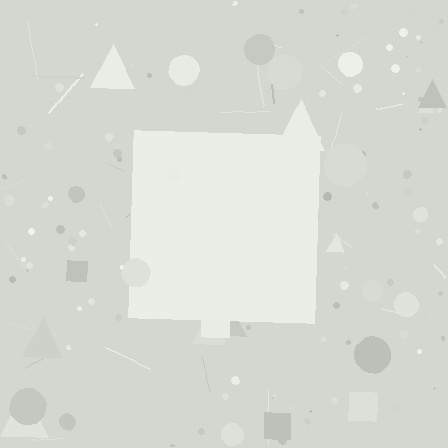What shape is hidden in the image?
A square is hidden in the image.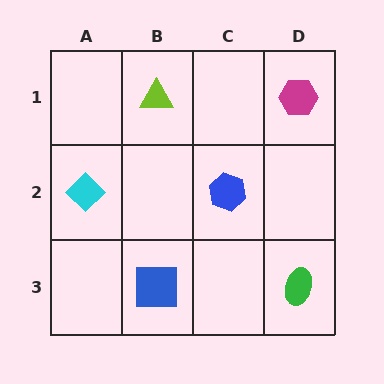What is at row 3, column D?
A green ellipse.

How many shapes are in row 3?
2 shapes.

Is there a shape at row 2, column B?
No, that cell is empty.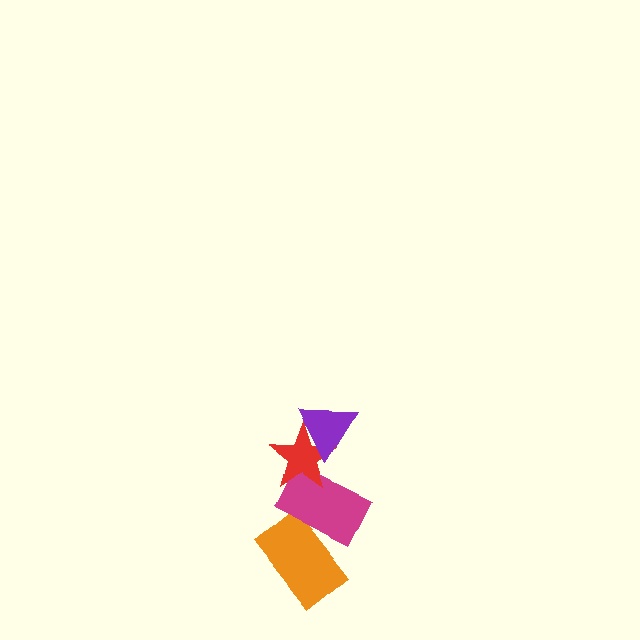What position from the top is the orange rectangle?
The orange rectangle is 4th from the top.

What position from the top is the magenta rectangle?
The magenta rectangle is 3rd from the top.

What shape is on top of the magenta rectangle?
The red star is on top of the magenta rectangle.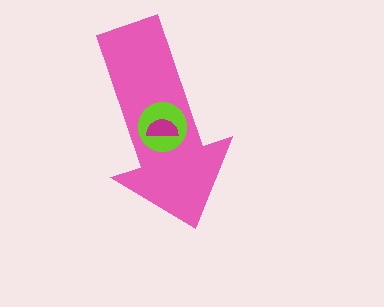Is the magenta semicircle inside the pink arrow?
Yes.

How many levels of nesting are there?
3.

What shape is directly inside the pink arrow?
The lime circle.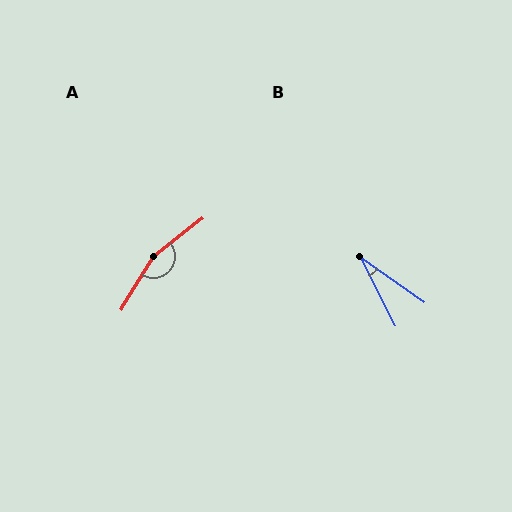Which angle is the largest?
A, at approximately 159 degrees.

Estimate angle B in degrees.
Approximately 28 degrees.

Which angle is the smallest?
B, at approximately 28 degrees.